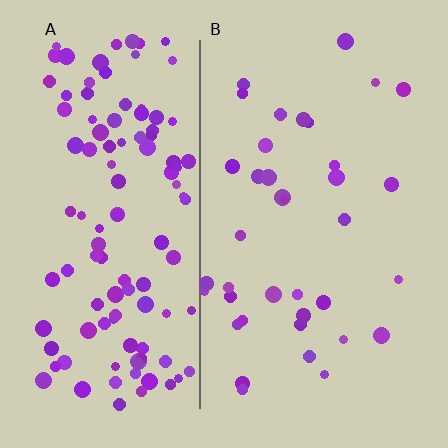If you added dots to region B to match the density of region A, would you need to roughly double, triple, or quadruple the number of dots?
Approximately triple.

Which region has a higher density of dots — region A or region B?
A (the left).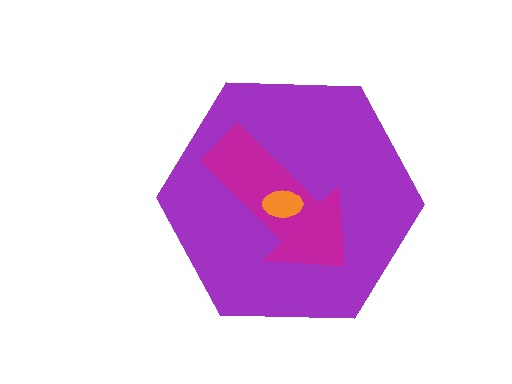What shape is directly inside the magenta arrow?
The orange ellipse.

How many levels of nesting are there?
3.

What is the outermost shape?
The purple hexagon.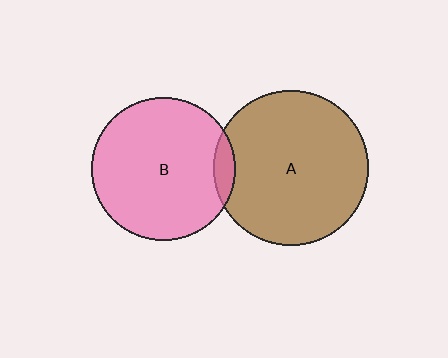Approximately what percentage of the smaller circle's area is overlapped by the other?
Approximately 5%.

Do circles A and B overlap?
Yes.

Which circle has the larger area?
Circle A (brown).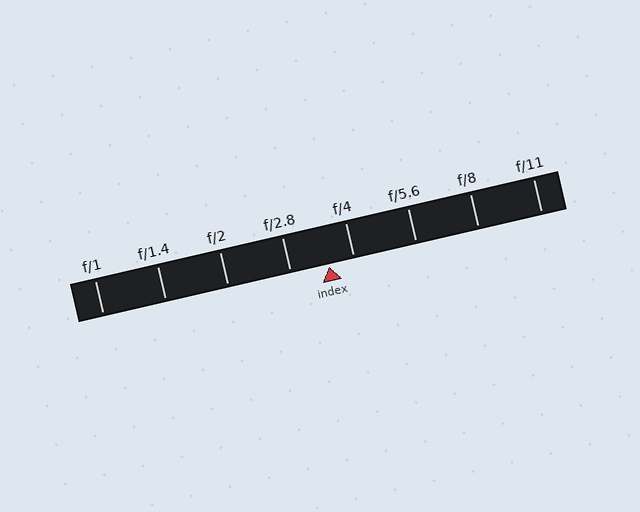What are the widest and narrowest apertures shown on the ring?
The widest aperture shown is f/1 and the narrowest is f/11.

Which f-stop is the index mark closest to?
The index mark is closest to f/4.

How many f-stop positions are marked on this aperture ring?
There are 8 f-stop positions marked.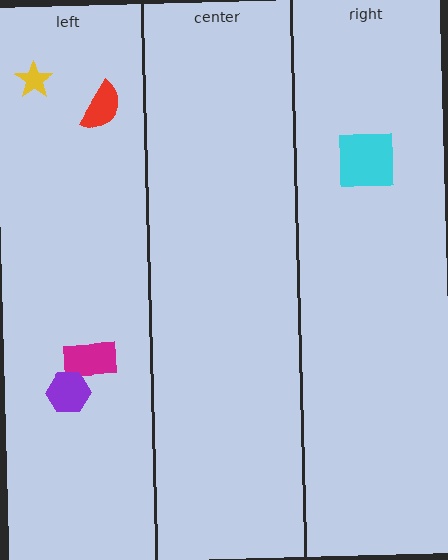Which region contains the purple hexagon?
The left region.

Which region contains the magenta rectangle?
The left region.